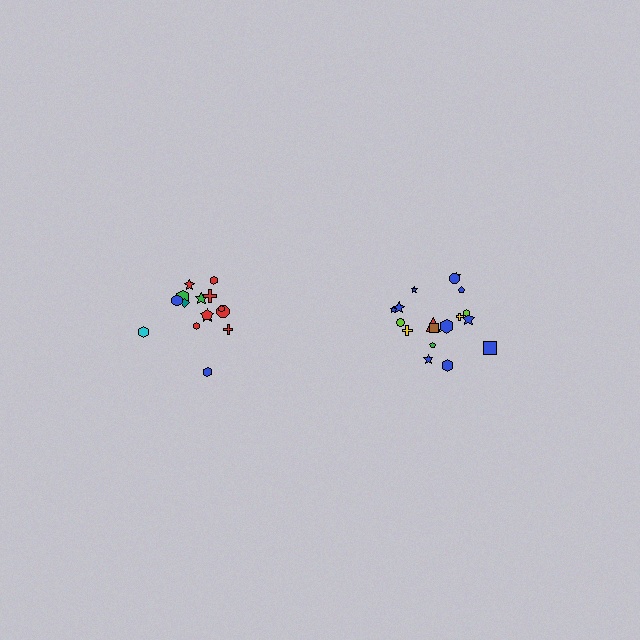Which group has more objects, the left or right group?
The right group.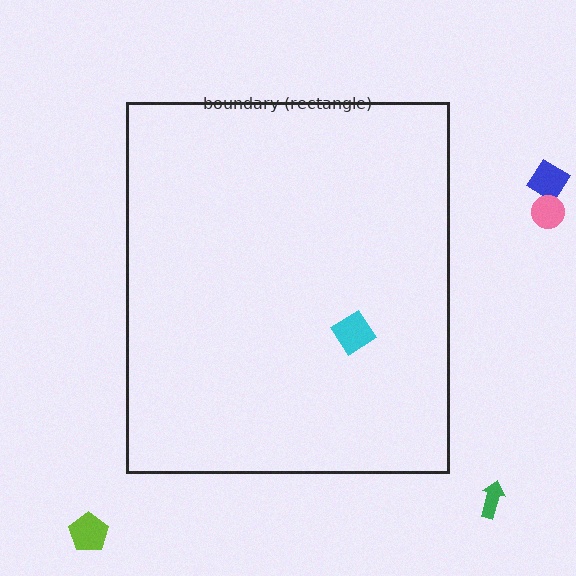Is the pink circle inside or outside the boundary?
Outside.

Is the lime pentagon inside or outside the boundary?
Outside.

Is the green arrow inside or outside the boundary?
Outside.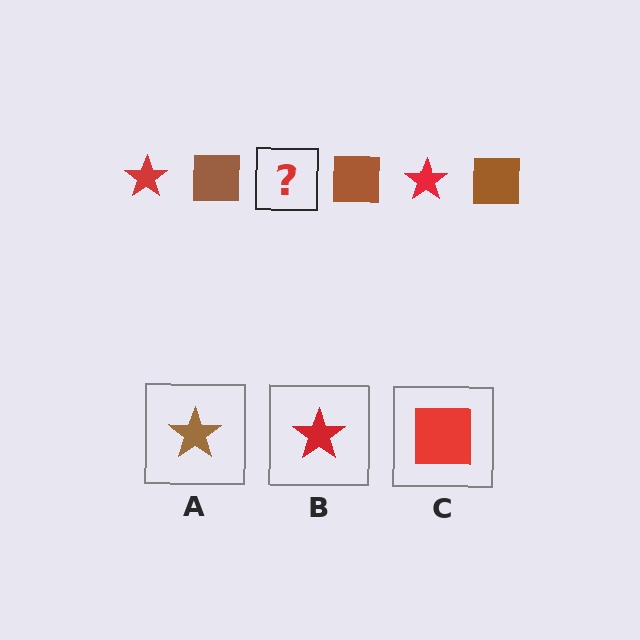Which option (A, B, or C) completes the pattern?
B.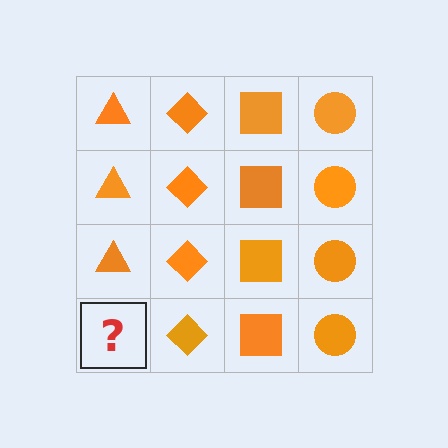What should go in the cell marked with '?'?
The missing cell should contain an orange triangle.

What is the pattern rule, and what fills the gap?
The rule is that each column has a consistent shape. The gap should be filled with an orange triangle.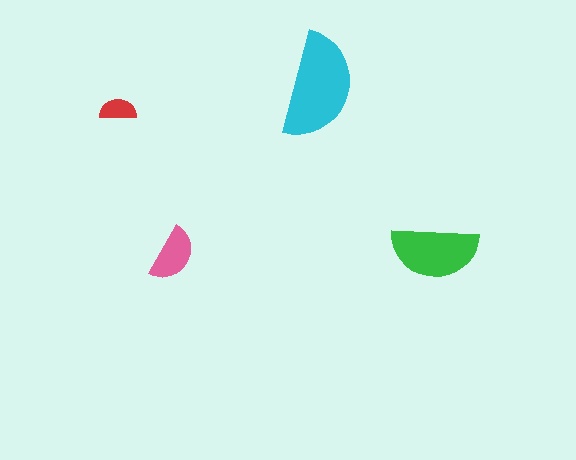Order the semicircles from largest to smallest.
the cyan one, the green one, the pink one, the red one.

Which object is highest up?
The cyan semicircle is topmost.